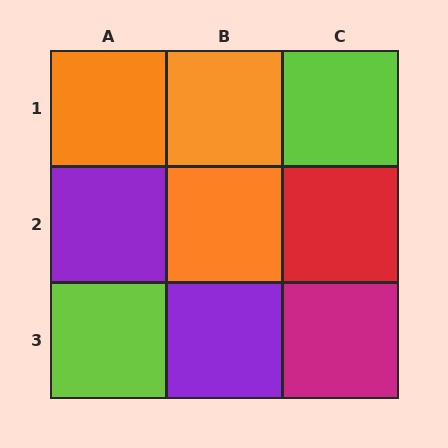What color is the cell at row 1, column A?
Orange.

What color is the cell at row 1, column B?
Orange.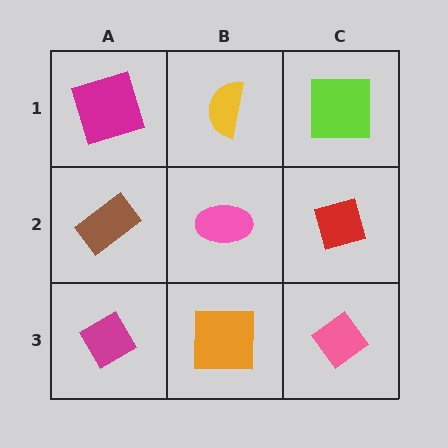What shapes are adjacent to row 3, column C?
A red diamond (row 2, column C), an orange square (row 3, column B).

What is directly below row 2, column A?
A magenta diamond.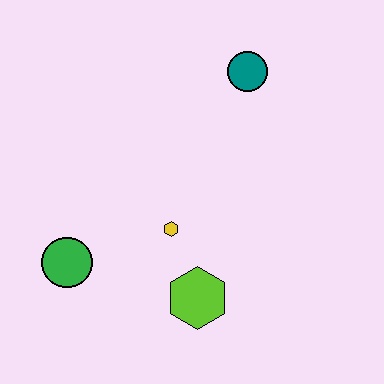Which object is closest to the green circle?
The yellow hexagon is closest to the green circle.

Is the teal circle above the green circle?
Yes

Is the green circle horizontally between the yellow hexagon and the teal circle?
No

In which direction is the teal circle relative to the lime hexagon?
The teal circle is above the lime hexagon.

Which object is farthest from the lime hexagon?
The teal circle is farthest from the lime hexagon.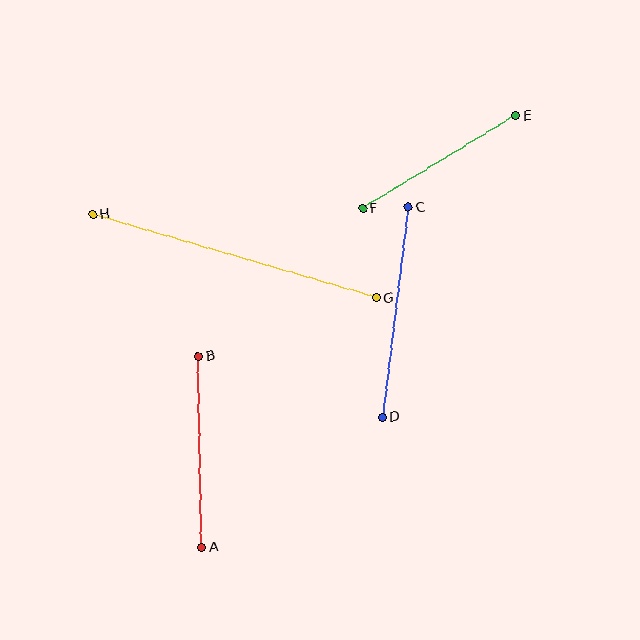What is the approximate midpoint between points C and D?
The midpoint is at approximately (395, 312) pixels.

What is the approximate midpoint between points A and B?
The midpoint is at approximately (200, 452) pixels.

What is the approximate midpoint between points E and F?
The midpoint is at approximately (439, 162) pixels.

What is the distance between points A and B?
The distance is approximately 191 pixels.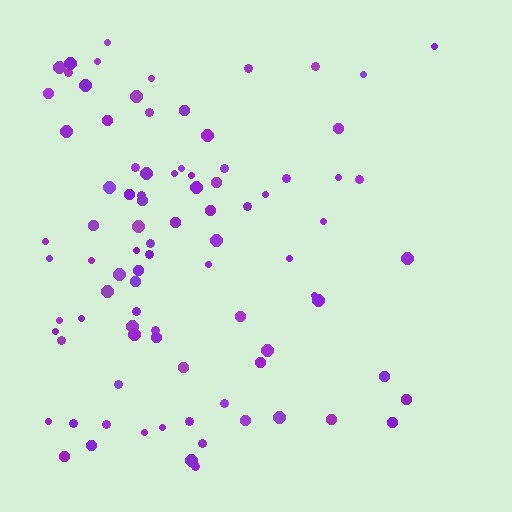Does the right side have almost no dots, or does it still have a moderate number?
Still a moderate number, just noticeably fewer than the left.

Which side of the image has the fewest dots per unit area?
The right.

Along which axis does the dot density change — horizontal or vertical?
Horizontal.